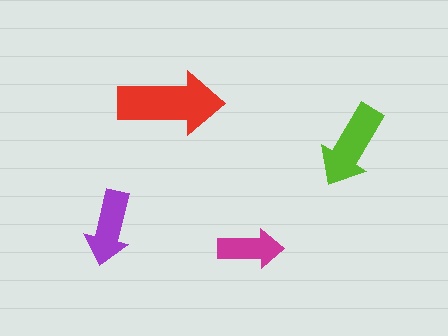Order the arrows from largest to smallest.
the red one, the lime one, the purple one, the magenta one.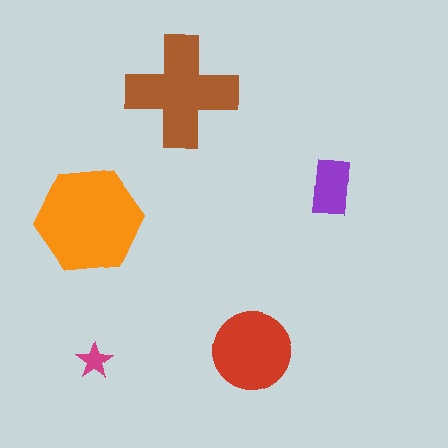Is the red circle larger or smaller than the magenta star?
Larger.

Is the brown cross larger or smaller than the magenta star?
Larger.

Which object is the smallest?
The magenta star.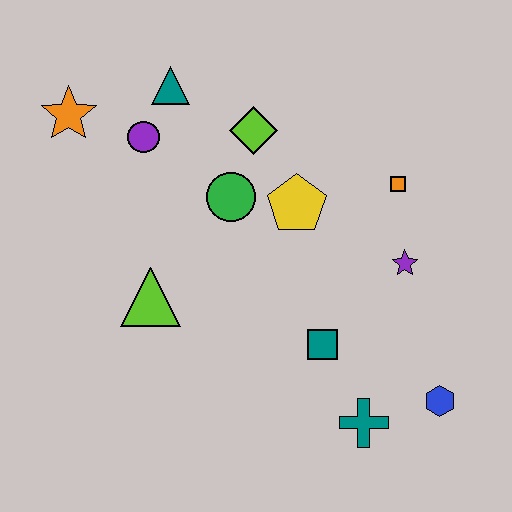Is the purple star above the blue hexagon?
Yes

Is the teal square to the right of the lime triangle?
Yes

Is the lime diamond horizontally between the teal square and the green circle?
Yes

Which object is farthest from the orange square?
The orange star is farthest from the orange square.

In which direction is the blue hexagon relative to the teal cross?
The blue hexagon is to the right of the teal cross.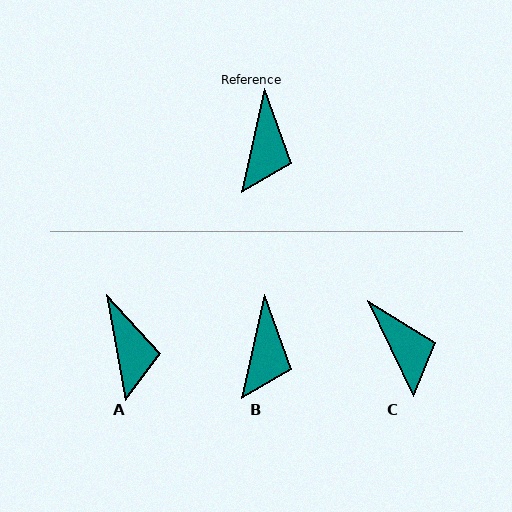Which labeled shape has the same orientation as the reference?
B.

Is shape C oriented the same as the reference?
No, it is off by about 38 degrees.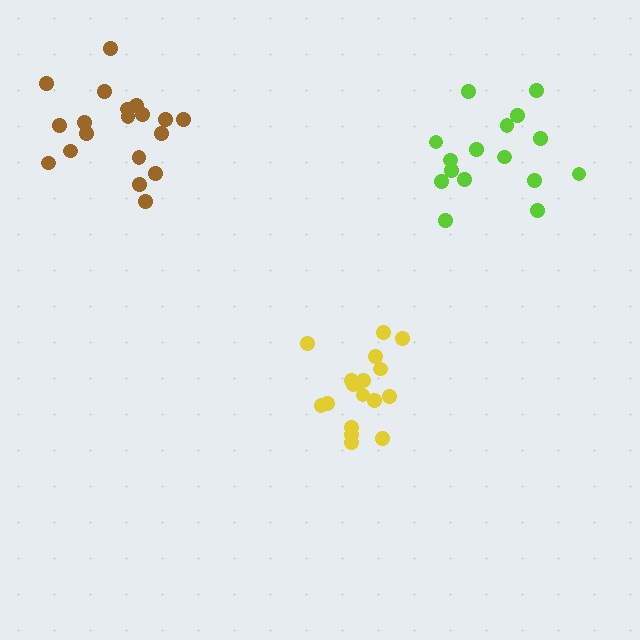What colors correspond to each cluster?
The clusters are colored: yellow, lime, brown.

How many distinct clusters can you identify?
There are 3 distinct clusters.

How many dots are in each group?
Group 1: 18 dots, Group 2: 16 dots, Group 3: 19 dots (53 total).